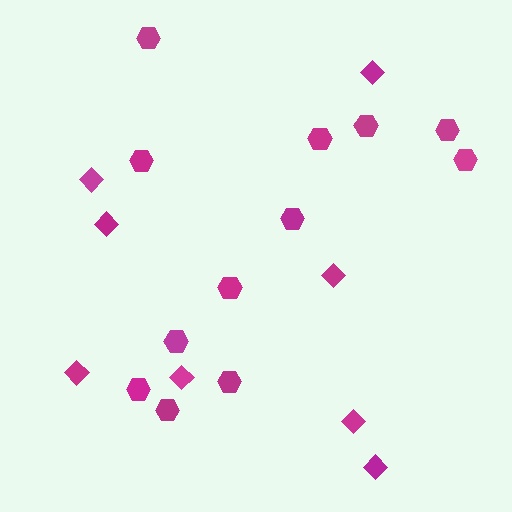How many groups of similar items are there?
There are 2 groups: one group of diamonds (8) and one group of hexagons (12).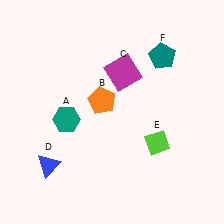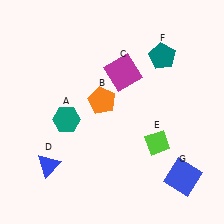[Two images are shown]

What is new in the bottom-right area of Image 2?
A blue square (G) was added in the bottom-right area of Image 2.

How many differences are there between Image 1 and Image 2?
There is 1 difference between the two images.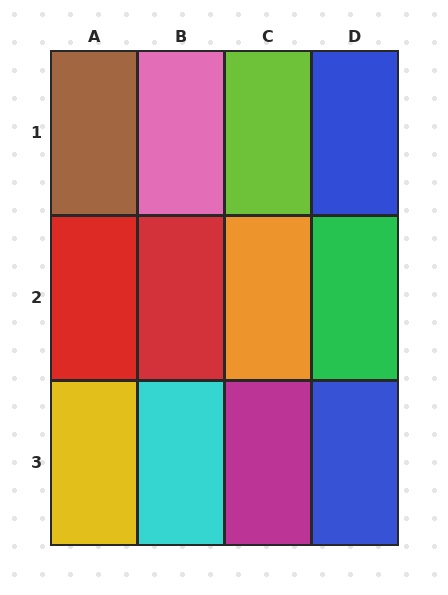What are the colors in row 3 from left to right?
Yellow, cyan, magenta, blue.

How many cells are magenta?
1 cell is magenta.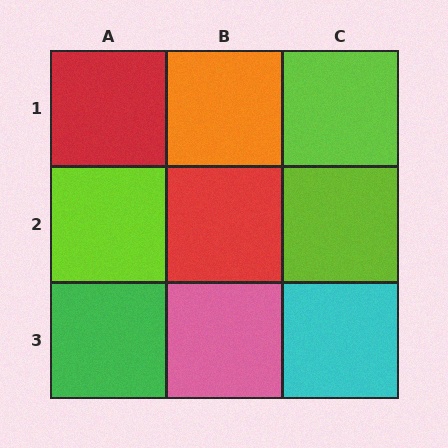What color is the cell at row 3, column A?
Green.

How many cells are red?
2 cells are red.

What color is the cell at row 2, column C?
Lime.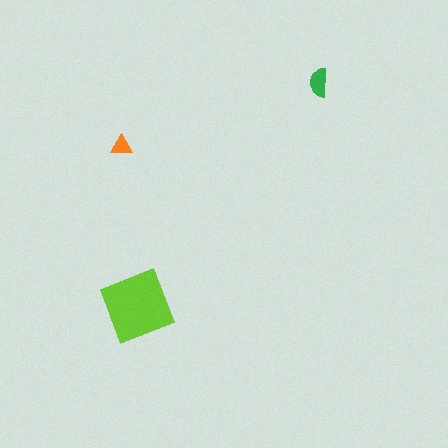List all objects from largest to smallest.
The lime diamond, the green semicircle, the orange triangle.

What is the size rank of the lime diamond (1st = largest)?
1st.